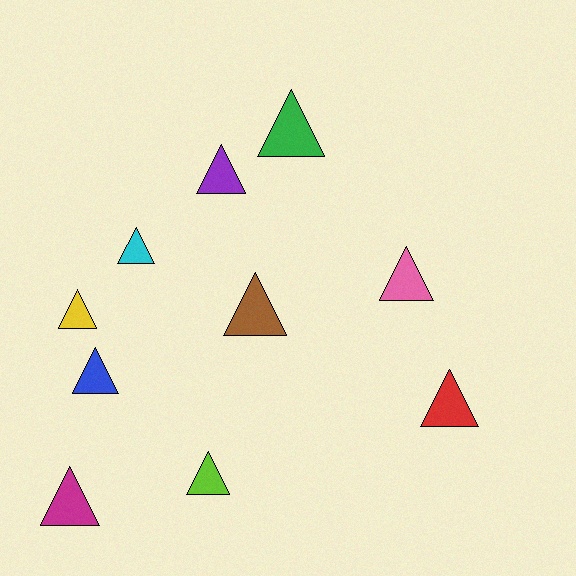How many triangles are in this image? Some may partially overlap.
There are 10 triangles.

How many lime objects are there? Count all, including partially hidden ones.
There is 1 lime object.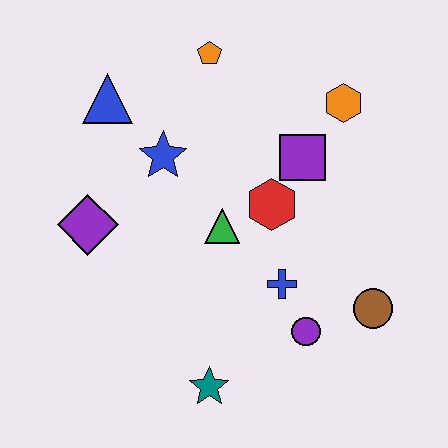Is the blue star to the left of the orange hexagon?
Yes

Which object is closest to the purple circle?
The blue cross is closest to the purple circle.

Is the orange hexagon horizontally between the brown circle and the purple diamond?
Yes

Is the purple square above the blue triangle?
No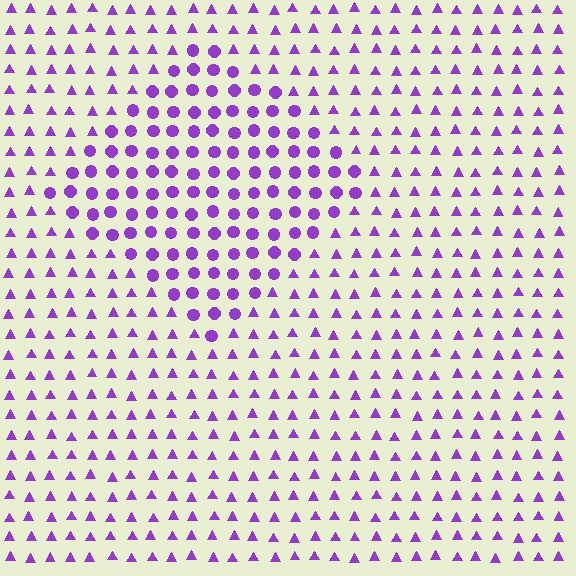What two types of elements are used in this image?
The image uses circles inside the diamond region and triangles outside it.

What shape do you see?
I see a diamond.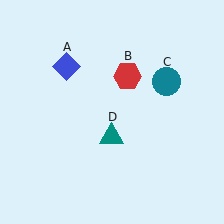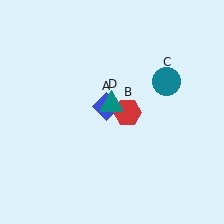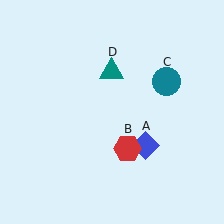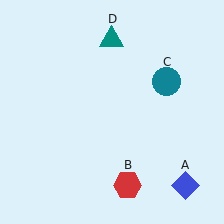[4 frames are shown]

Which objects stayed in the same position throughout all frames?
Teal circle (object C) remained stationary.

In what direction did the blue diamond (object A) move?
The blue diamond (object A) moved down and to the right.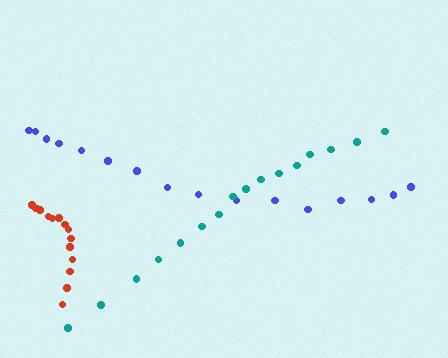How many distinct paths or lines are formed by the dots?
There are 3 distinct paths.